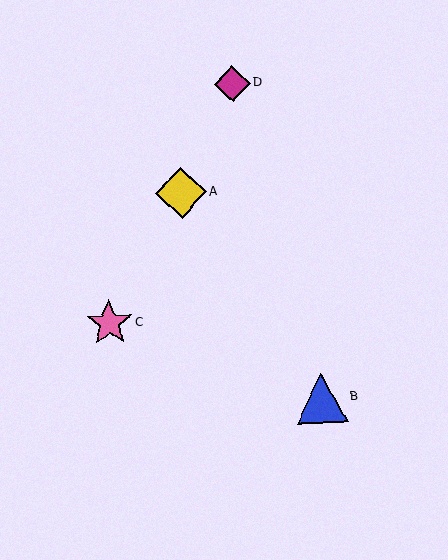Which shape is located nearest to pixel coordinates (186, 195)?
The yellow diamond (labeled A) at (181, 193) is nearest to that location.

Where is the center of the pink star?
The center of the pink star is at (109, 323).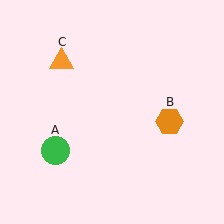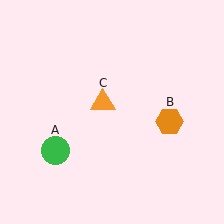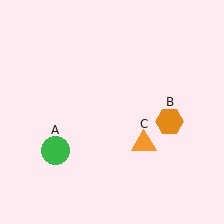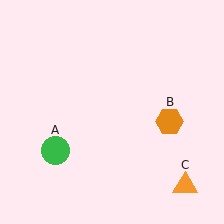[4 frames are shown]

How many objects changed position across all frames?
1 object changed position: orange triangle (object C).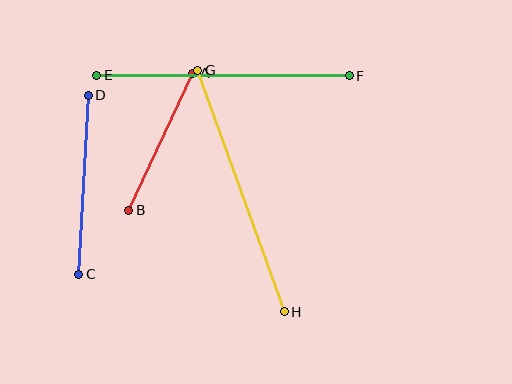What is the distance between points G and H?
The distance is approximately 257 pixels.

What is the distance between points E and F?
The distance is approximately 253 pixels.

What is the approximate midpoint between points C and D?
The midpoint is at approximately (83, 185) pixels.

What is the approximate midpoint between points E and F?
The midpoint is at approximately (223, 76) pixels.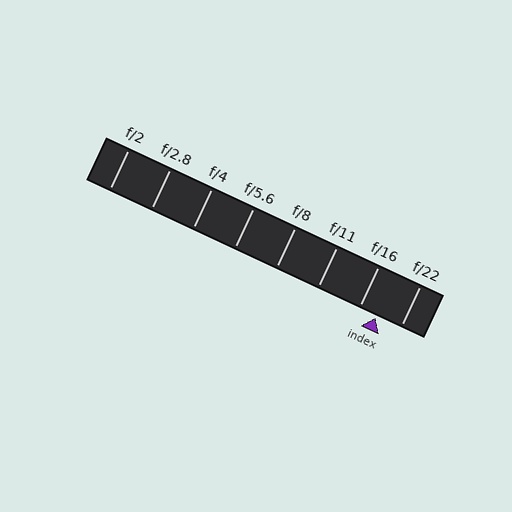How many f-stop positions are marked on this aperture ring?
There are 8 f-stop positions marked.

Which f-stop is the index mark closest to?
The index mark is closest to f/16.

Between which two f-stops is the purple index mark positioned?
The index mark is between f/16 and f/22.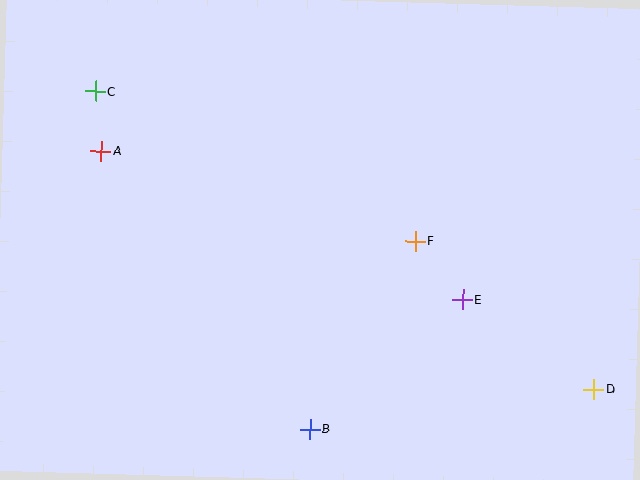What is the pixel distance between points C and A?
The distance between C and A is 60 pixels.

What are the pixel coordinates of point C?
Point C is at (96, 91).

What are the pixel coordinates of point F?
Point F is at (415, 241).